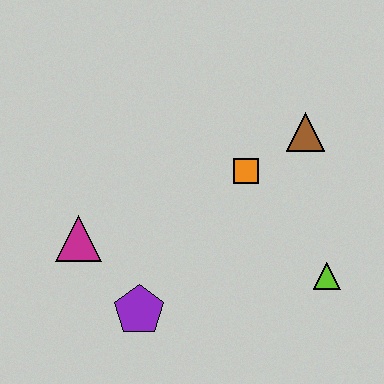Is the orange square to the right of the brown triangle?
No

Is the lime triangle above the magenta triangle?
No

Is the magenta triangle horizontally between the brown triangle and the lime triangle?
No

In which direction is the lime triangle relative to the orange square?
The lime triangle is below the orange square.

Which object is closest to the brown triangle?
The orange square is closest to the brown triangle.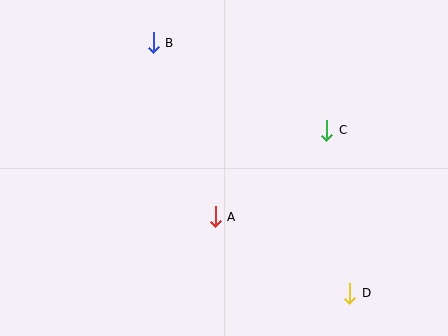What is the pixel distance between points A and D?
The distance between A and D is 155 pixels.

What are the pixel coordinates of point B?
Point B is at (153, 43).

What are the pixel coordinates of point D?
Point D is at (350, 293).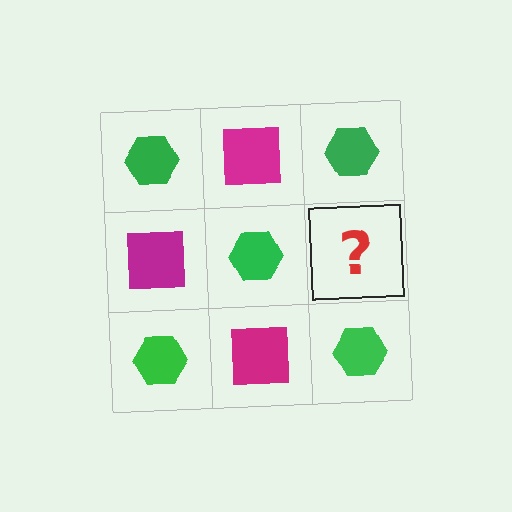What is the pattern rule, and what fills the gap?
The rule is that it alternates green hexagon and magenta square in a checkerboard pattern. The gap should be filled with a magenta square.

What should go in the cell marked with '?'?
The missing cell should contain a magenta square.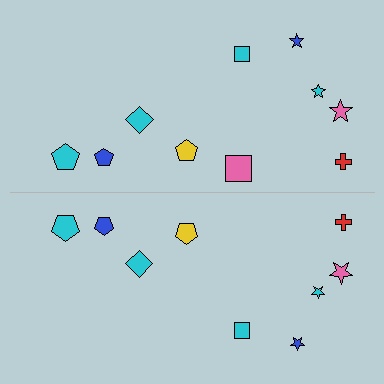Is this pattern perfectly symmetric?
No, the pattern is not perfectly symmetric. A pink square is missing from the bottom side.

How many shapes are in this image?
There are 19 shapes in this image.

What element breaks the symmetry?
A pink square is missing from the bottom side.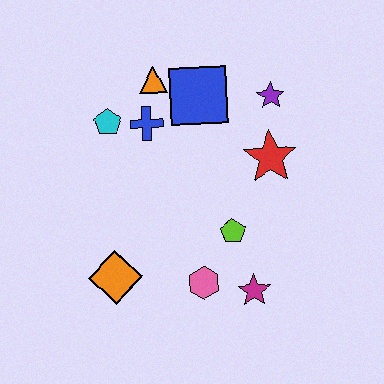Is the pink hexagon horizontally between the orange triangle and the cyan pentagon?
No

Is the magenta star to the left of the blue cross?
No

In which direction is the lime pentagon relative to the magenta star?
The lime pentagon is above the magenta star.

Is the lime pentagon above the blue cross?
No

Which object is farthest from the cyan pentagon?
The magenta star is farthest from the cyan pentagon.